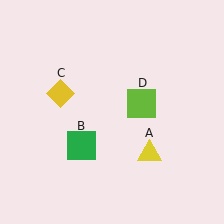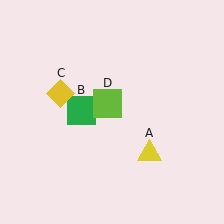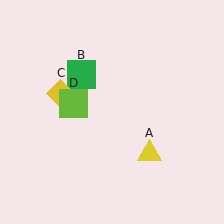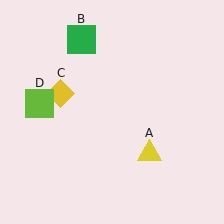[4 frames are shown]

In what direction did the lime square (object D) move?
The lime square (object D) moved left.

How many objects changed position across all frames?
2 objects changed position: green square (object B), lime square (object D).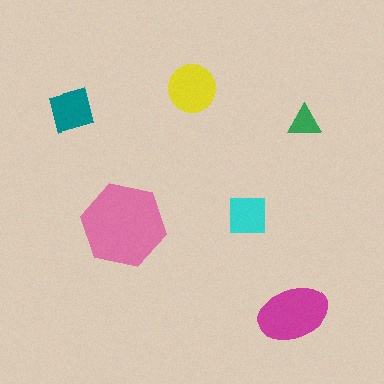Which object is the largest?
The pink hexagon.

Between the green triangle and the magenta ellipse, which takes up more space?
The magenta ellipse.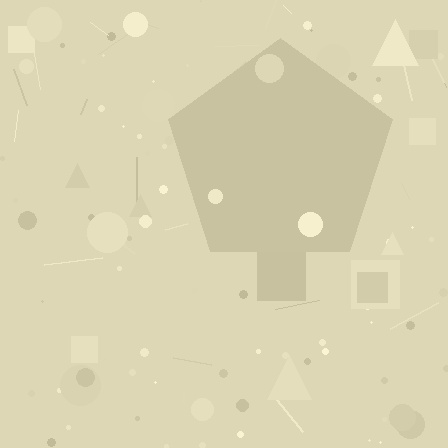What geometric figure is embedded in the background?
A pentagon is embedded in the background.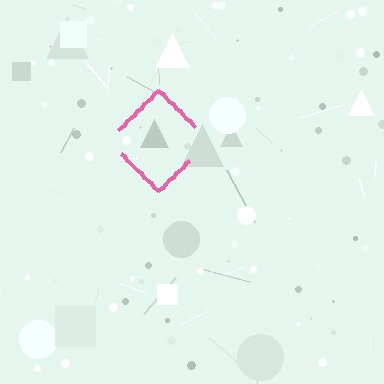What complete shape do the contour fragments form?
The contour fragments form a diamond.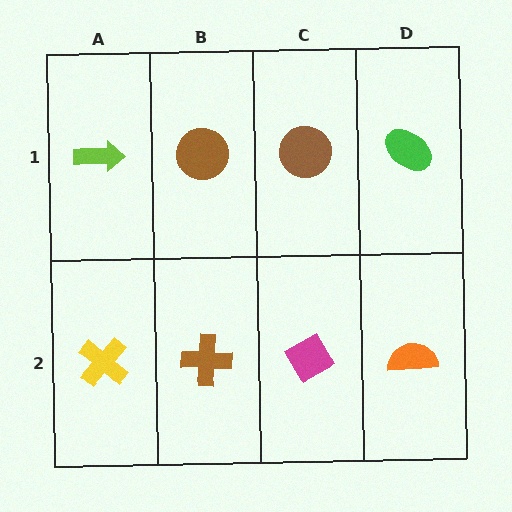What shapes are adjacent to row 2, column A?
A lime arrow (row 1, column A), a brown cross (row 2, column B).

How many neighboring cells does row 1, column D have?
2.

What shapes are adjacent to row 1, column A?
A yellow cross (row 2, column A), a brown circle (row 1, column B).